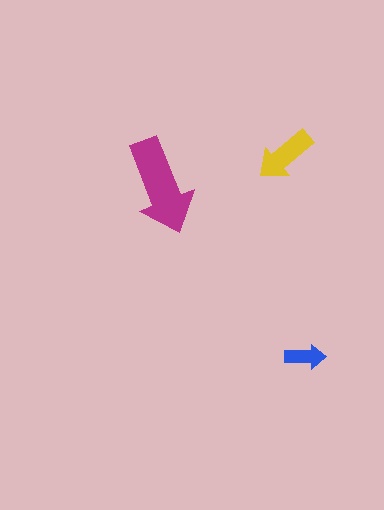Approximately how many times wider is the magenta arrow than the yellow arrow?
About 1.5 times wider.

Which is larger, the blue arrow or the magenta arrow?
The magenta one.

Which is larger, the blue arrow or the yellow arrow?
The yellow one.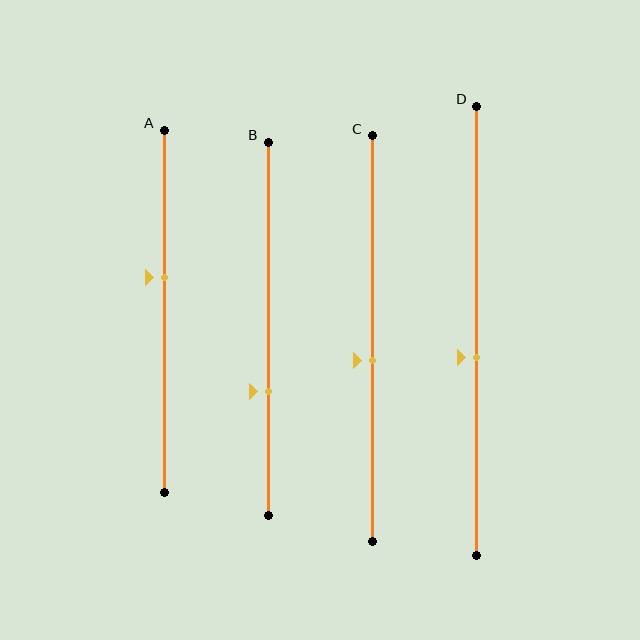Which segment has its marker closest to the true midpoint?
Segment C has its marker closest to the true midpoint.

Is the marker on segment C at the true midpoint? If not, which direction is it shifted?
No, the marker on segment C is shifted downward by about 5% of the segment length.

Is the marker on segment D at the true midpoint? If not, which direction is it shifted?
No, the marker on segment D is shifted downward by about 6% of the segment length.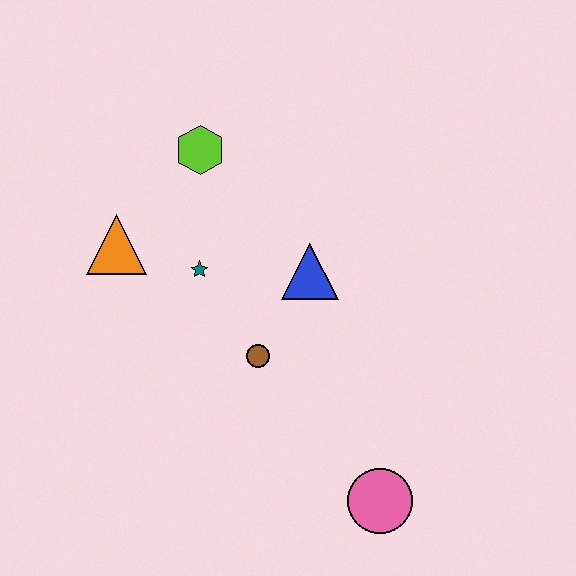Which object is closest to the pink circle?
The brown circle is closest to the pink circle.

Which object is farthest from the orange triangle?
The pink circle is farthest from the orange triangle.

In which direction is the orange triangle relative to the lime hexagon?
The orange triangle is below the lime hexagon.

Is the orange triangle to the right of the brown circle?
No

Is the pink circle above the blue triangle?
No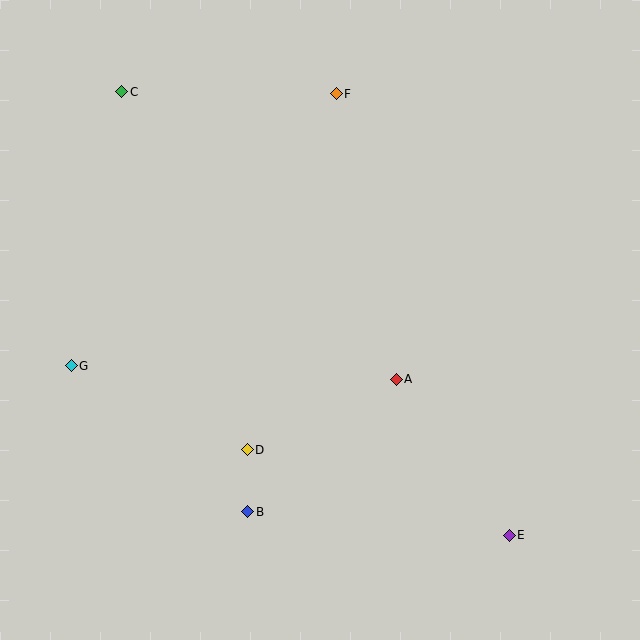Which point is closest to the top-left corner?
Point C is closest to the top-left corner.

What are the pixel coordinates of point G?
Point G is at (71, 366).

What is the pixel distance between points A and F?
The distance between A and F is 292 pixels.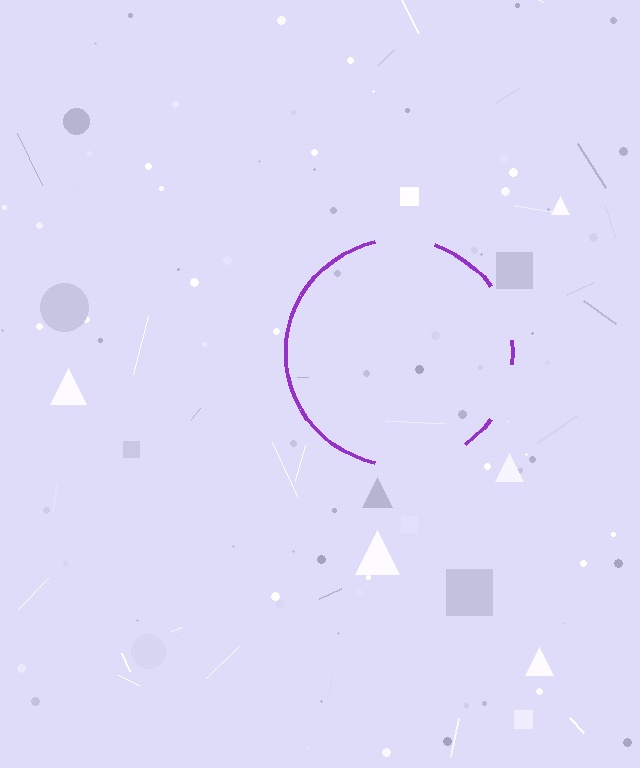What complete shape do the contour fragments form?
The contour fragments form a circle.